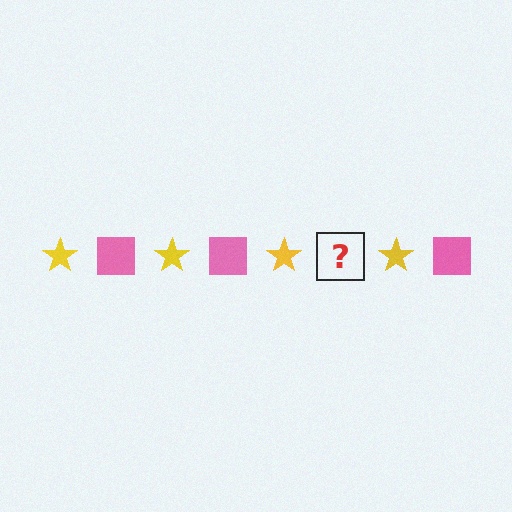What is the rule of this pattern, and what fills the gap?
The rule is that the pattern alternates between yellow star and pink square. The gap should be filled with a pink square.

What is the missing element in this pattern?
The missing element is a pink square.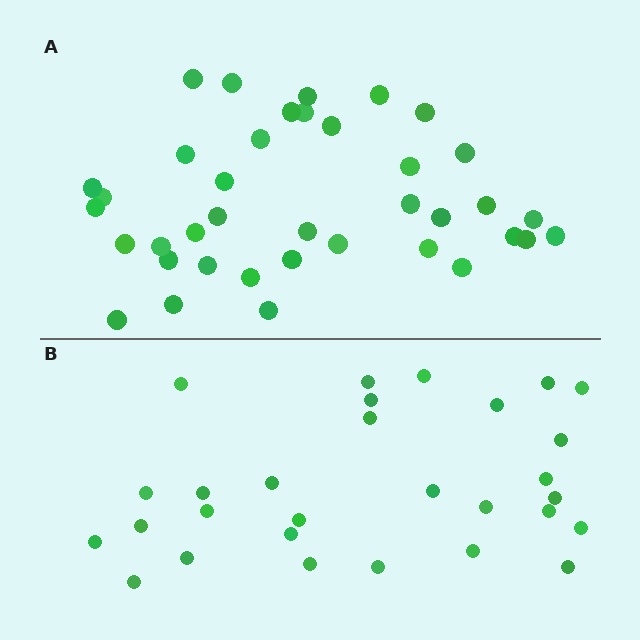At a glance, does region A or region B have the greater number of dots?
Region A (the top region) has more dots.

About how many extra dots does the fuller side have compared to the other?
Region A has roughly 8 or so more dots than region B.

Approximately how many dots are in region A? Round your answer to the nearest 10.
About 40 dots. (The exact count is 38, which rounds to 40.)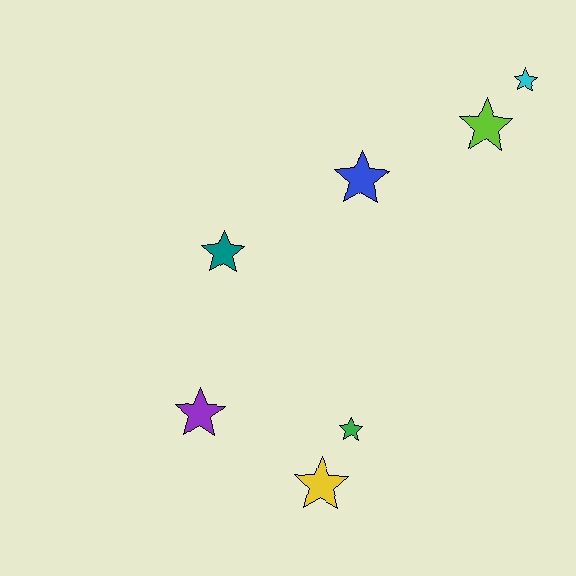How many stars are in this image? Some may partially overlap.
There are 7 stars.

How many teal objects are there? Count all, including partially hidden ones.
There is 1 teal object.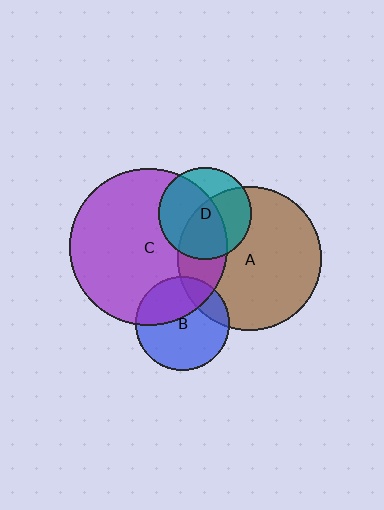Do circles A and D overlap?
Yes.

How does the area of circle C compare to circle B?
Approximately 2.8 times.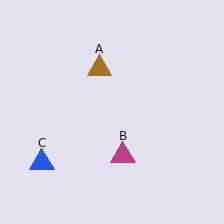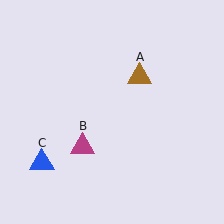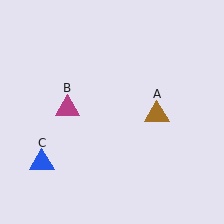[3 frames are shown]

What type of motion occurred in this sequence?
The brown triangle (object A), magenta triangle (object B) rotated clockwise around the center of the scene.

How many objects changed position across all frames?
2 objects changed position: brown triangle (object A), magenta triangle (object B).